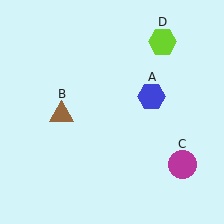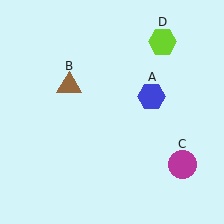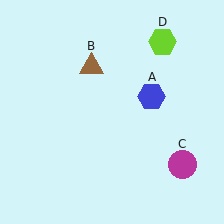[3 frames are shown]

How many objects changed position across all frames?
1 object changed position: brown triangle (object B).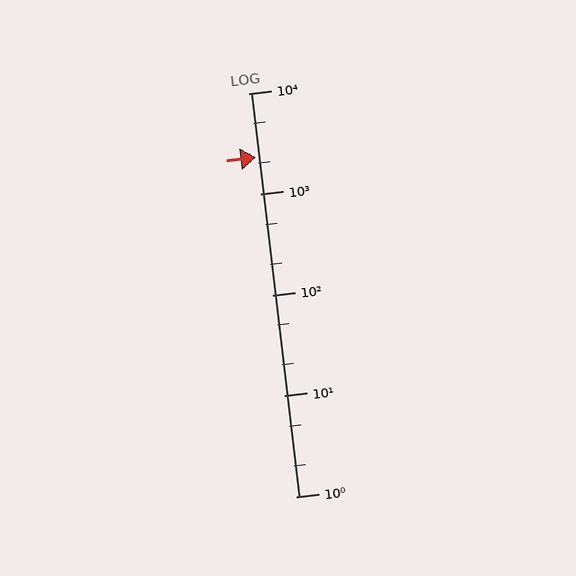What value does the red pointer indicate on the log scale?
The pointer indicates approximately 2300.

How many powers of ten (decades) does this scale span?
The scale spans 4 decades, from 1 to 10000.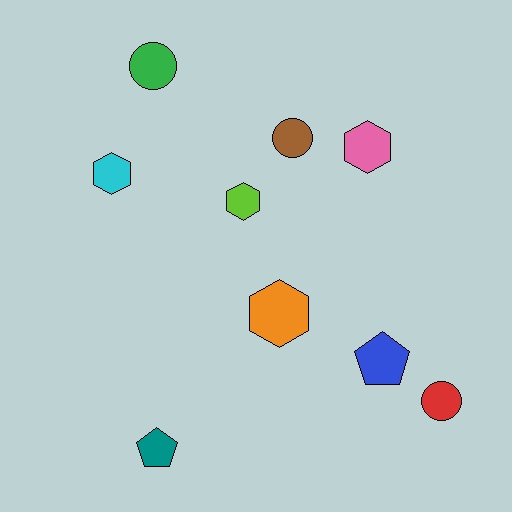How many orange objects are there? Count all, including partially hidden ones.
There is 1 orange object.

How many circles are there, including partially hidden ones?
There are 3 circles.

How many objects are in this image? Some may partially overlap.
There are 9 objects.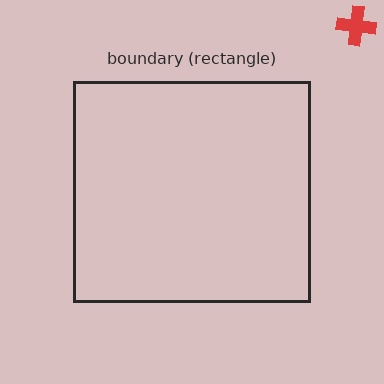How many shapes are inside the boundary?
0 inside, 1 outside.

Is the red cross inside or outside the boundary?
Outside.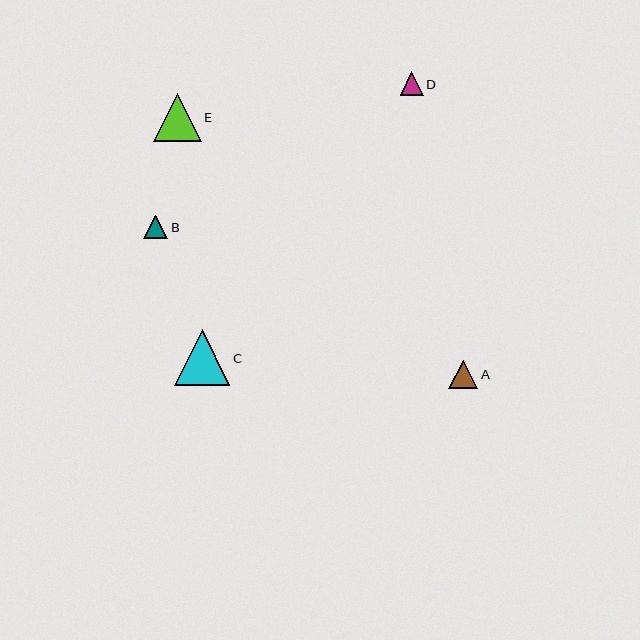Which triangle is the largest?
Triangle C is the largest with a size of approximately 56 pixels.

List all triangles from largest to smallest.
From largest to smallest: C, E, A, B, D.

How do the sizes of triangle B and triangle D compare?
Triangle B and triangle D are approximately the same size.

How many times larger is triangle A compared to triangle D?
Triangle A is approximately 1.2 times the size of triangle D.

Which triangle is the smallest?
Triangle D is the smallest with a size of approximately 23 pixels.